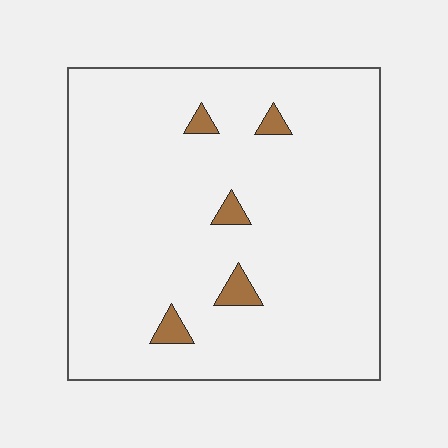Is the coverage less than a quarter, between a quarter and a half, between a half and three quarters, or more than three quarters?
Less than a quarter.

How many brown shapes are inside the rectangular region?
5.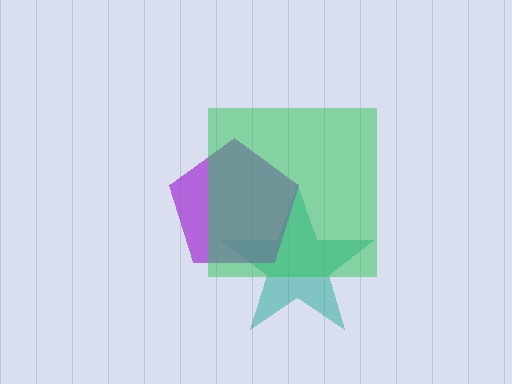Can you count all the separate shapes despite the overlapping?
Yes, there are 3 separate shapes.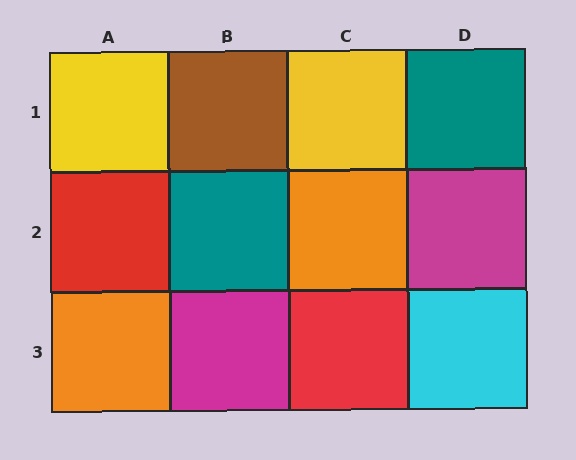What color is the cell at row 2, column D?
Magenta.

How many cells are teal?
2 cells are teal.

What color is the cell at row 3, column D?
Cyan.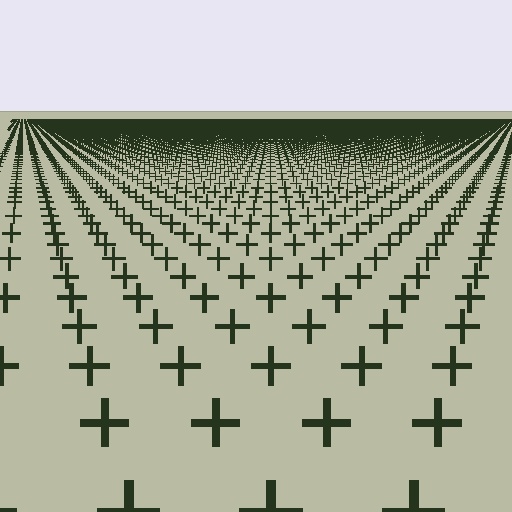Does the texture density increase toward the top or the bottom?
Density increases toward the top.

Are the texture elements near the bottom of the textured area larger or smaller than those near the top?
Larger. Near the bottom, elements are closer to the viewer and appear at a bigger on-screen size.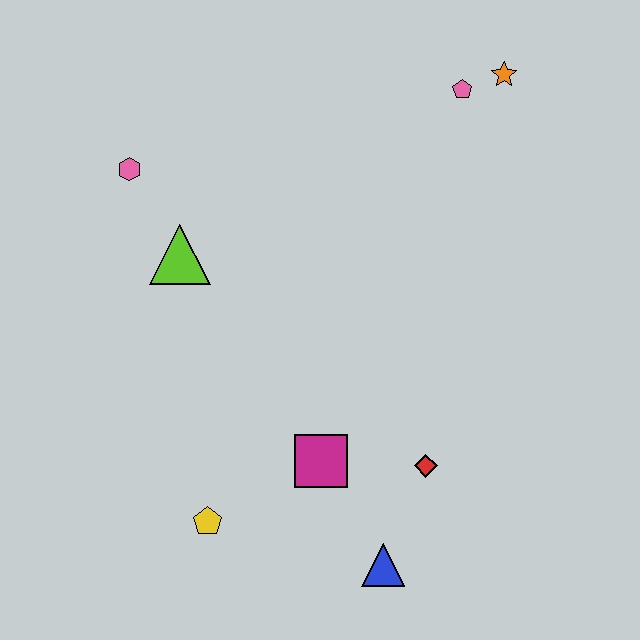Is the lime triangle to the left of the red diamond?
Yes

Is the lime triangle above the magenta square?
Yes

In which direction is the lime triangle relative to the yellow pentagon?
The lime triangle is above the yellow pentagon.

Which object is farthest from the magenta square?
The orange star is farthest from the magenta square.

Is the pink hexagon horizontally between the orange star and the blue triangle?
No